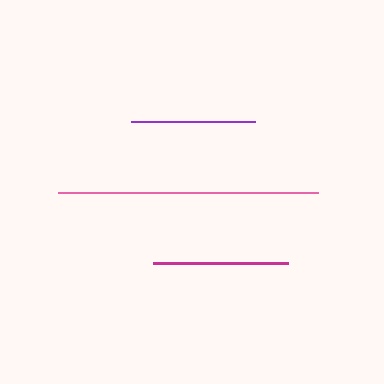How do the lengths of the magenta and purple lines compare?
The magenta and purple lines are approximately the same length.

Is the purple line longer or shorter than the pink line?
The pink line is longer than the purple line.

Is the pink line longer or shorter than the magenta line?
The pink line is longer than the magenta line.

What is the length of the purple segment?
The purple segment is approximately 124 pixels long.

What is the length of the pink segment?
The pink segment is approximately 260 pixels long.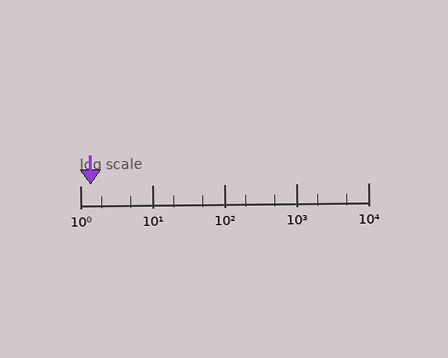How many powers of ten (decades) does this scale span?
The scale spans 4 decades, from 1 to 10000.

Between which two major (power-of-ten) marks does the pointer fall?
The pointer is between 1 and 10.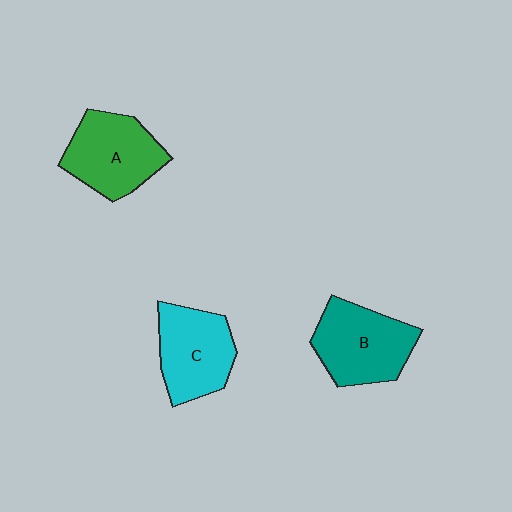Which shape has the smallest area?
Shape C (cyan).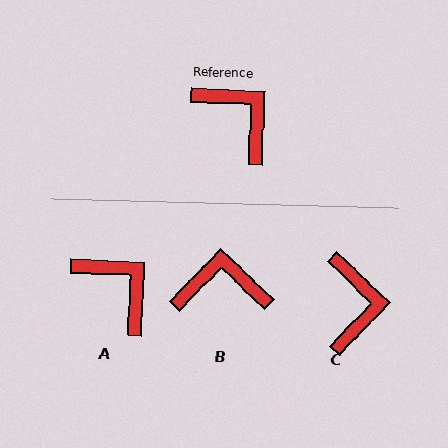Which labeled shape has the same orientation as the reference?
A.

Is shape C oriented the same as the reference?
No, it is off by about 41 degrees.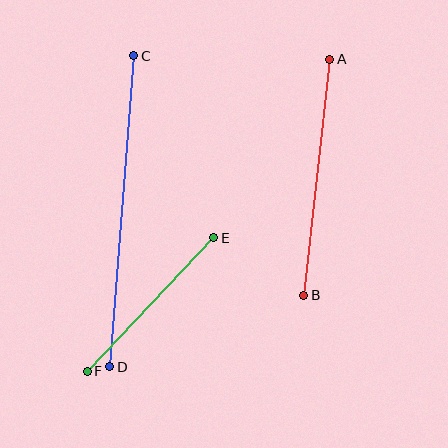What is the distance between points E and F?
The distance is approximately 184 pixels.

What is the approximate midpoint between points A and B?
The midpoint is at approximately (317, 177) pixels.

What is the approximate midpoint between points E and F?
The midpoint is at approximately (151, 304) pixels.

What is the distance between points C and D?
The distance is approximately 312 pixels.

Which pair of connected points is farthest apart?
Points C and D are farthest apart.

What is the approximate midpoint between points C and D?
The midpoint is at approximately (122, 211) pixels.